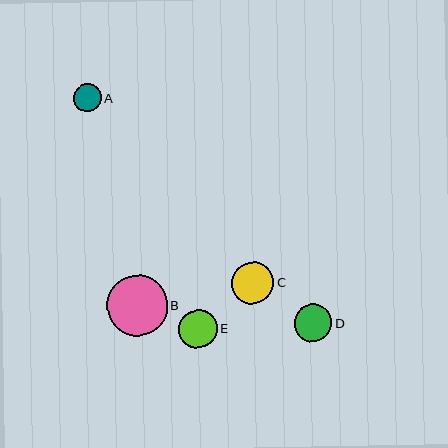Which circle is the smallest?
Circle A is the smallest with a size of approximately 28 pixels.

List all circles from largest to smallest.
From largest to smallest: B, C, E, D, A.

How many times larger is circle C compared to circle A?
Circle C is approximately 1.5 times the size of circle A.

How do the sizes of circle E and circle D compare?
Circle E and circle D are approximately the same size.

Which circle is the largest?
Circle B is the largest with a size of approximately 60 pixels.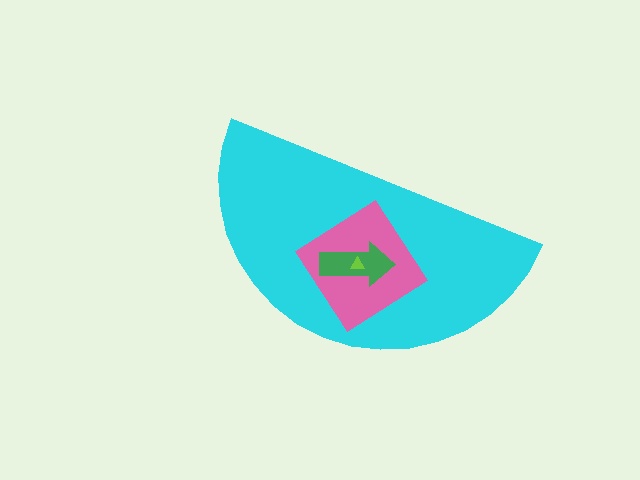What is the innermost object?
The lime triangle.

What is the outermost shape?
The cyan semicircle.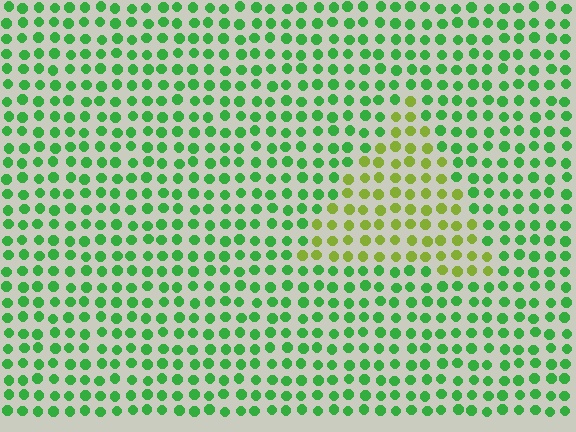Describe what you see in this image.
The image is filled with small green elements in a uniform arrangement. A triangle-shaped region is visible where the elements are tinted to a slightly different hue, forming a subtle color boundary.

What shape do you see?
I see a triangle.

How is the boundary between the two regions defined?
The boundary is defined purely by a slight shift in hue (about 44 degrees). Spacing, size, and orientation are identical on both sides.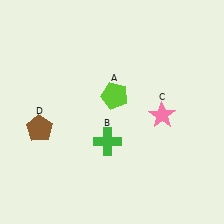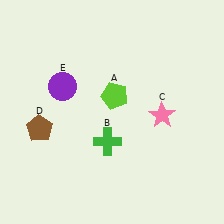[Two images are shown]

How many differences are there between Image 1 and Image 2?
There is 1 difference between the two images.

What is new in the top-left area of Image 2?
A purple circle (E) was added in the top-left area of Image 2.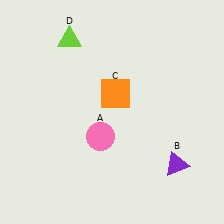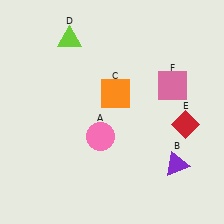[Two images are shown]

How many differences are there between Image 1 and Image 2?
There are 2 differences between the two images.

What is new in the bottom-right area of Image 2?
A red diamond (E) was added in the bottom-right area of Image 2.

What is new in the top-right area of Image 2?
A pink square (F) was added in the top-right area of Image 2.